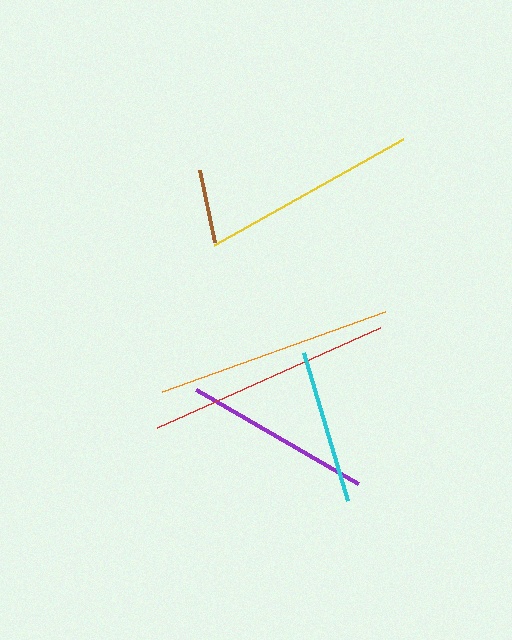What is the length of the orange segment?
The orange segment is approximately 236 pixels long.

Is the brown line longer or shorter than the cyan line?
The cyan line is longer than the brown line.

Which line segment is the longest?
The red line is the longest at approximately 245 pixels.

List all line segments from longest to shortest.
From longest to shortest: red, orange, yellow, purple, cyan, brown.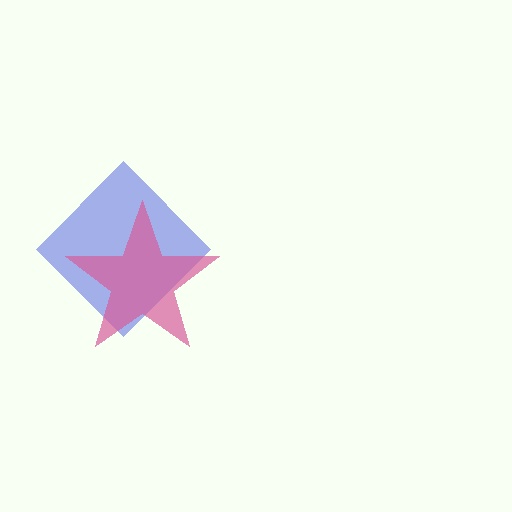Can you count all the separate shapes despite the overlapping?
Yes, there are 2 separate shapes.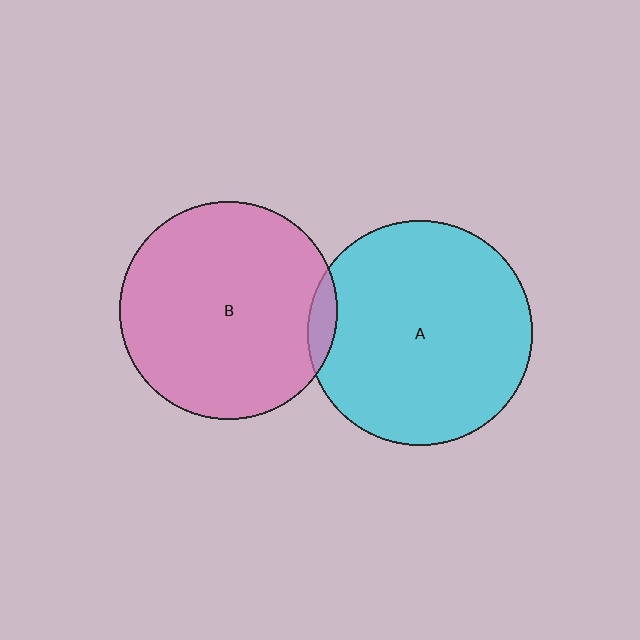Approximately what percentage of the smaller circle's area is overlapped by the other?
Approximately 5%.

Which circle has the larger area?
Circle A (cyan).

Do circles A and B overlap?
Yes.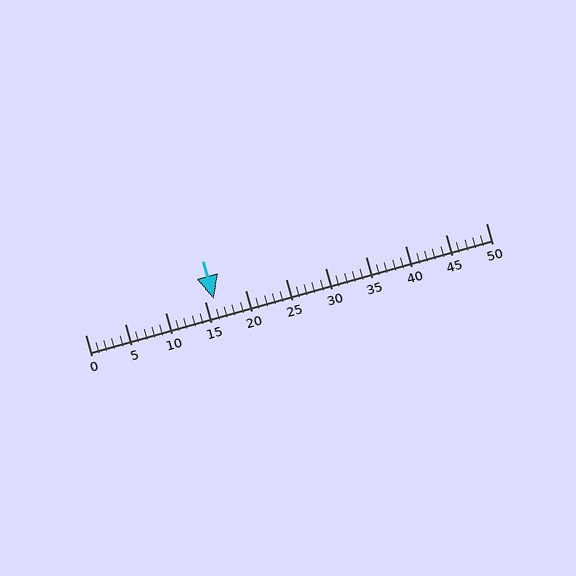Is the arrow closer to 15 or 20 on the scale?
The arrow is closer to 15.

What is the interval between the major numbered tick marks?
The major tick marks are spaced 5 units apart.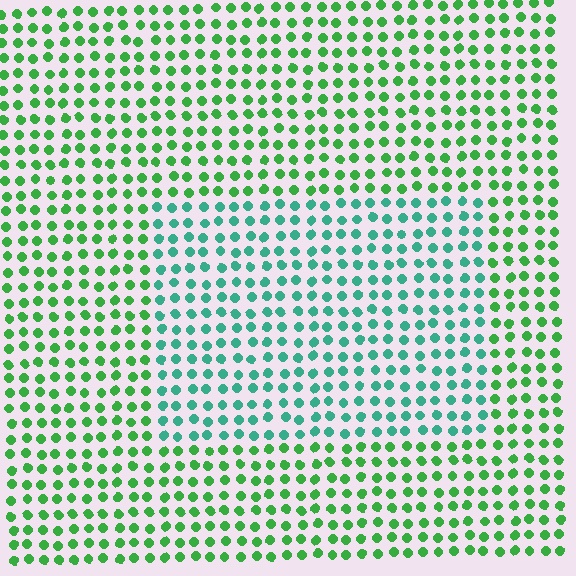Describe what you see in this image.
The image is filled with small green elements in a uniform arrangement. A rectangle-shaped region is visible where the elements are tinted to a slightly different hue, forming a subtle color boundary.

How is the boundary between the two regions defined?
The boundary is defined purely by a slight shift in hue (about 39 degrees). Spacing, size, and orientation are identical on both sides.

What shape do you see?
I see a rectangle.